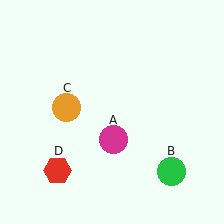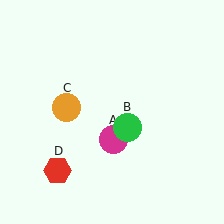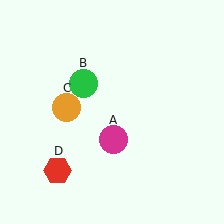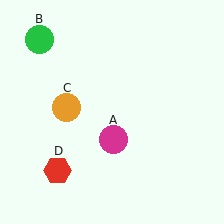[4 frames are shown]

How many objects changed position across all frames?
1 object changed position: green circle (object B).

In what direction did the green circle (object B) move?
The green circle (object B) moved up and to the left.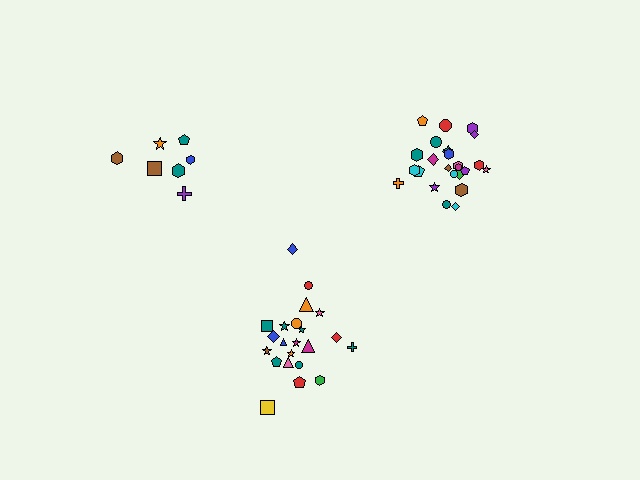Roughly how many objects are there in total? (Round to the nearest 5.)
Roughly 55 objects in total.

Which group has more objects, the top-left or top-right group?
The top-right group.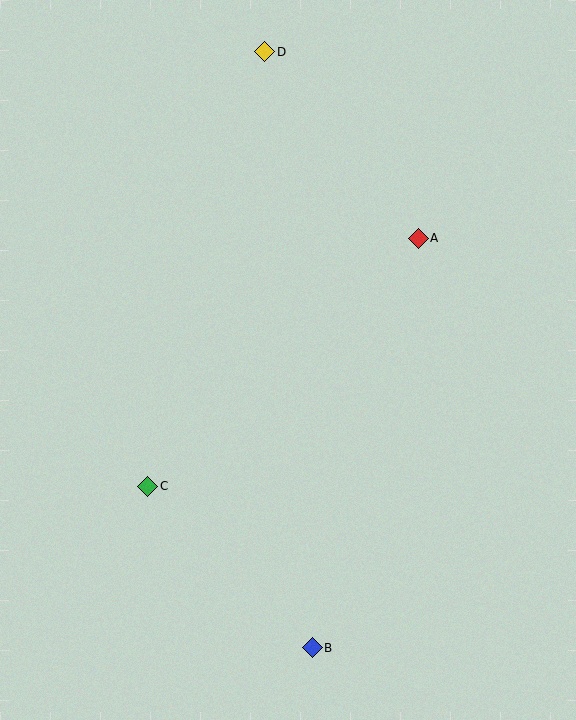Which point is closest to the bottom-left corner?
Point C is closest to the bottom-left corner.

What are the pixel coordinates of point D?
Point D is at (265, 52).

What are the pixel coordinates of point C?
Point C is at (148, 486).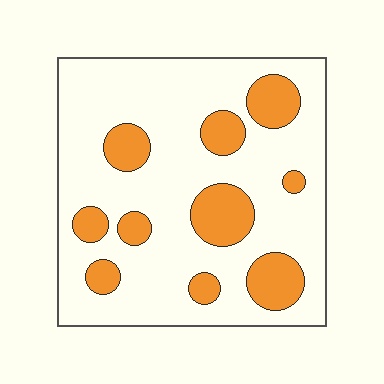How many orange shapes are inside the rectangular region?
10.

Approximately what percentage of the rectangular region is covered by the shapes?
Approximately 20%.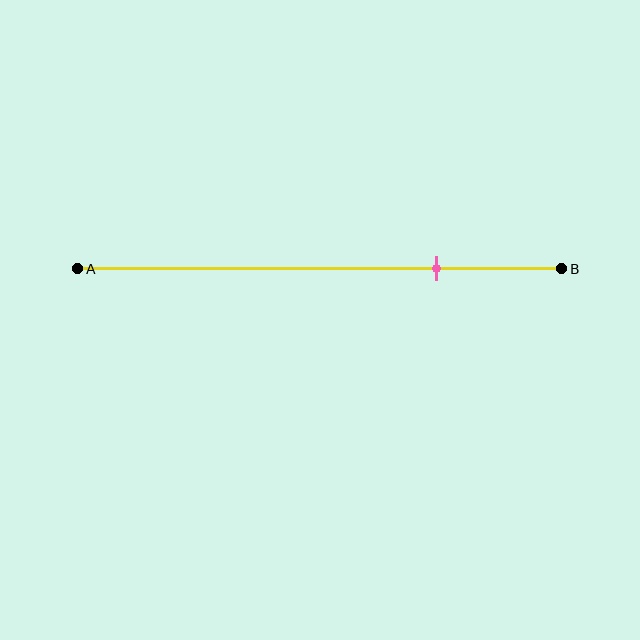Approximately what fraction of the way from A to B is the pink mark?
The pink mark is approximately 75% of the way from A to B.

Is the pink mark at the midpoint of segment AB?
No, the mark is at about 75% from A, not at the 50% midpoint.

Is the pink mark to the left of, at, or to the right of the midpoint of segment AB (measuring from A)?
The pink mark is to the right of the midpoint of segment AB.